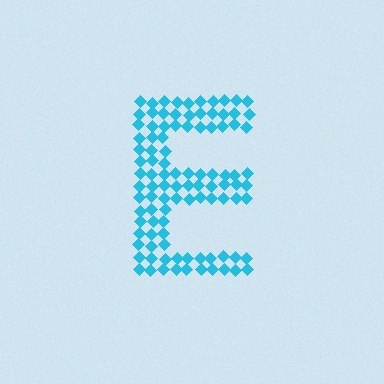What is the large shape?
The large shape is the letter E.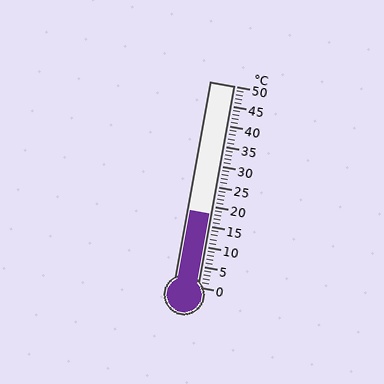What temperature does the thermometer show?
The thermometer shows approximately 18°C.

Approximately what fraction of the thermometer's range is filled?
The thermometer is filled to approximately 35% of its range.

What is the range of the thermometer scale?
The thermometer scale ranges from 0°C to 50°C.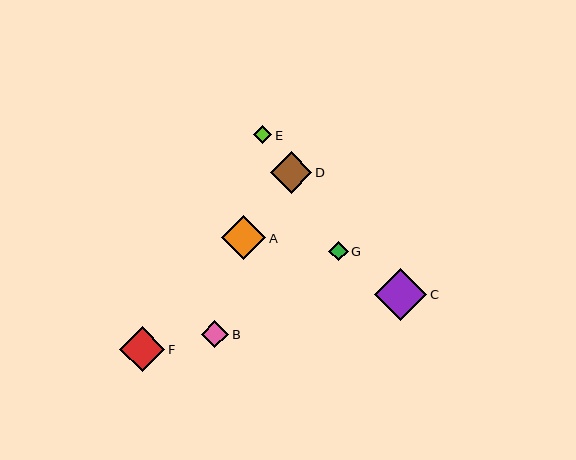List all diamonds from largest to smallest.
From largest to smallest: C, F, A, D, B, G, E.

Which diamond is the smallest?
Diamond E is the smallest with a size of approximately 18 pixels.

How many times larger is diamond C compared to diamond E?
Diamond C is approximately 2.9 times the size of diamond E.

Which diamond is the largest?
Diamond C is the largest with a size of approximately 52 pixels.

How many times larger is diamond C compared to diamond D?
Diamond C is approximately 1.3 times the size of diamond D.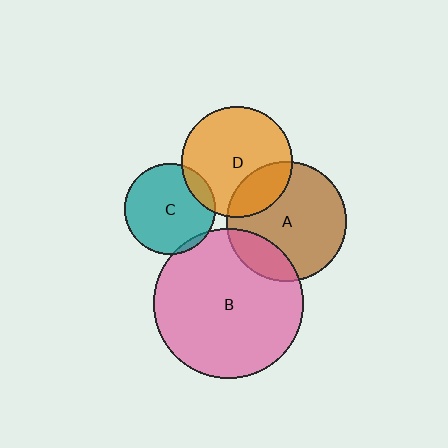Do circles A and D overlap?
Yes.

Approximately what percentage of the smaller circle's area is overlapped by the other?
Approximately 25%.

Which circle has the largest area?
Circle B (pink).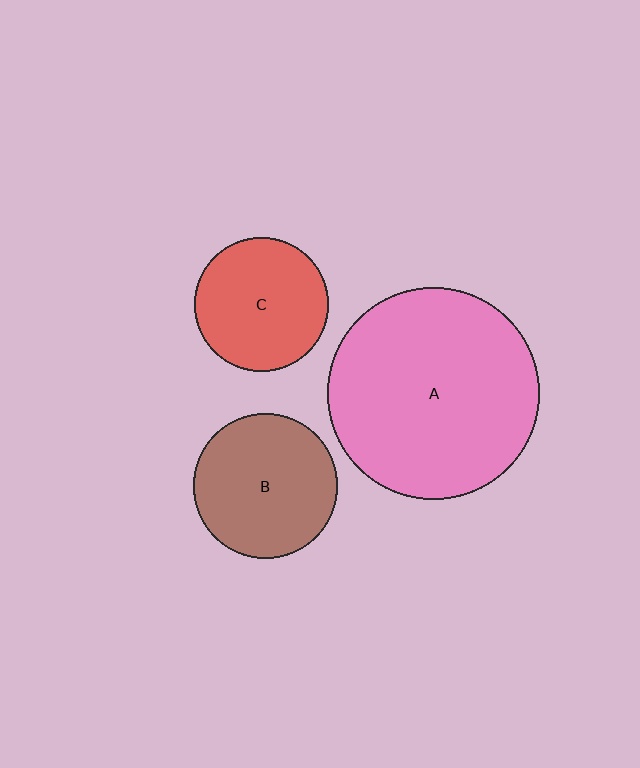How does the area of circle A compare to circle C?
Approximately 2.5 times.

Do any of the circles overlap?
No, none of the circles overlap.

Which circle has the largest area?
Circle A (pink).